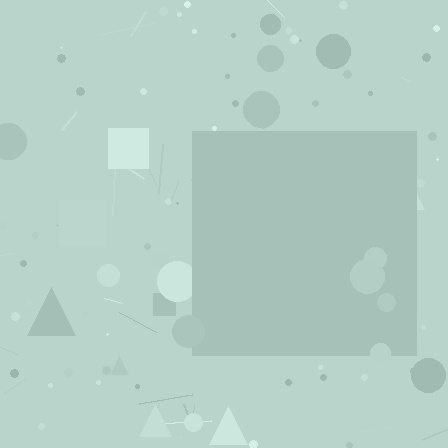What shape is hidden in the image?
A square is hidden in the image.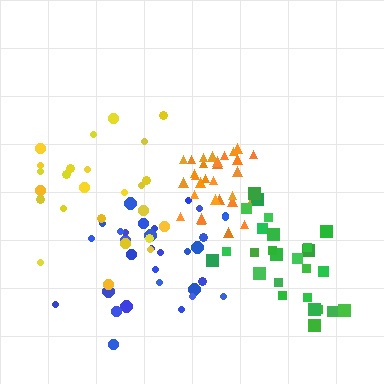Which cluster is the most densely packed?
Orange.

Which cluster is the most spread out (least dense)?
Yellow.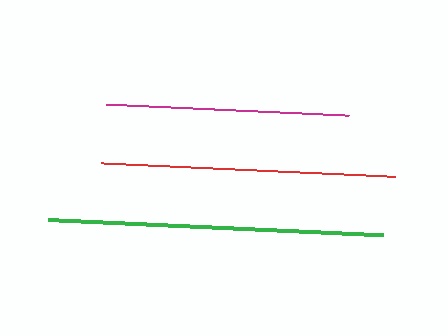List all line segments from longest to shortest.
From longest to shortest: green, red, magenta.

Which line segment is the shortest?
The magenta line is the shortest at approximately 244 pixels.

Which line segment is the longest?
The green line is the longest at approximately 334 pixels.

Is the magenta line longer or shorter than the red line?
The red line is longer than the magenta line.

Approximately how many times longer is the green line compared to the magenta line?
The green line is approximately 1.4 times the length of the magenta line.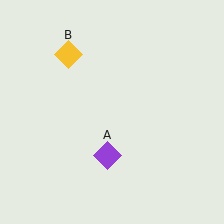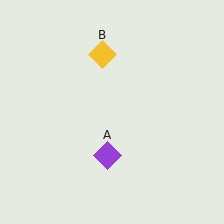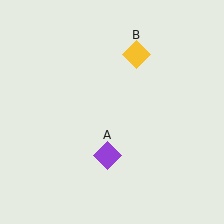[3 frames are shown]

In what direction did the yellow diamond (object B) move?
The yellow diamond (object B) moved right.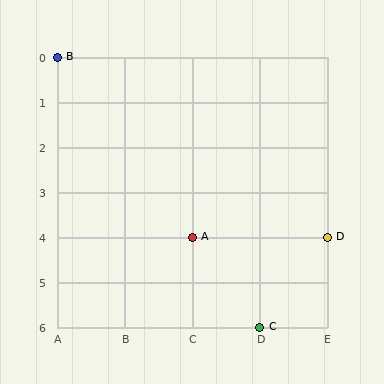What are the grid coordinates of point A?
Point A is at grid coordinates (C, 4).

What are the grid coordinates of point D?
Point D is at grid coordinates (E, 4).